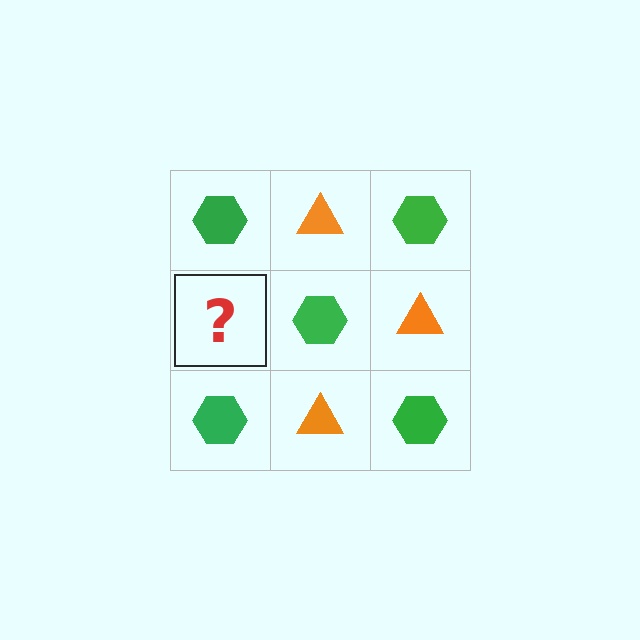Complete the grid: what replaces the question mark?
The question mark should be replaced with an orange triangle.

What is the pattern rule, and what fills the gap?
The rule is that it alternates green hexagon and orange triangle in a checkerboard pattern. The gap should be filled with an orange triangle.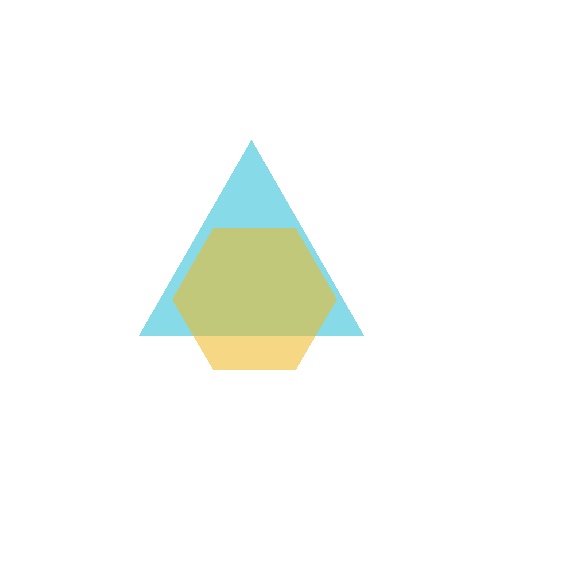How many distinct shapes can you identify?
There are 2 distinct shapes: a cyan triangle, a yellow hexagon.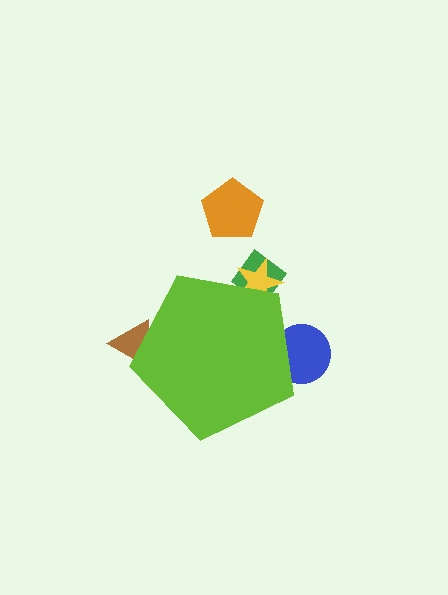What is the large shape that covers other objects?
A lime pentagon.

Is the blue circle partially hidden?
Yes, the blue circle is partially hidden behind the lime pentagon.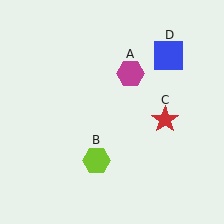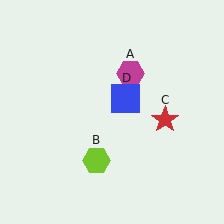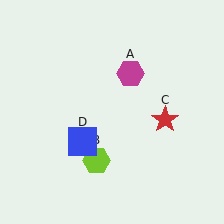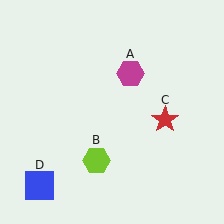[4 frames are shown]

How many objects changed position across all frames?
1 object changed position: blue square (object D).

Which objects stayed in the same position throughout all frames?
Magenta hexagon (object A) and lime hexagon (object B) and red star (object C) remained stationary.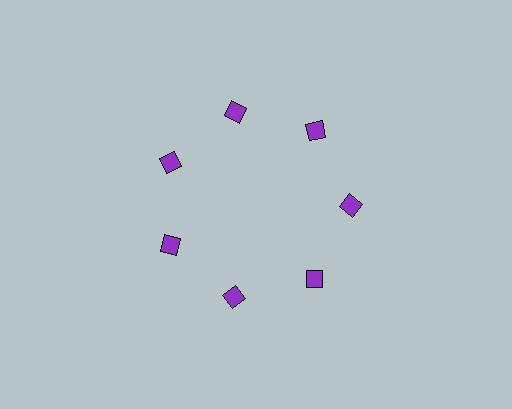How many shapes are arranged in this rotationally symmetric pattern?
There are 7 shapes, arranged in 7 groups of 1.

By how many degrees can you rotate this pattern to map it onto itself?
The pattern maps onto itself every 51 degrees of rotation.